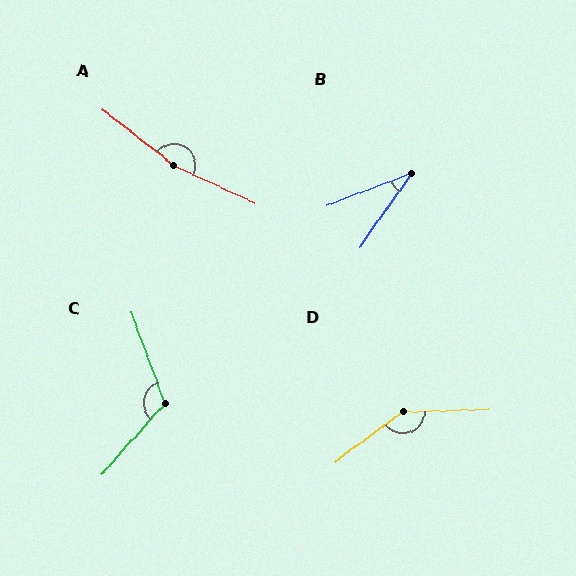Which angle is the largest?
A, at approximately 167 degrees.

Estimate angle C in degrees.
Approximately 118 degrees.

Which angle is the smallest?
B, at approximately 33 degrees.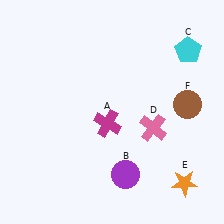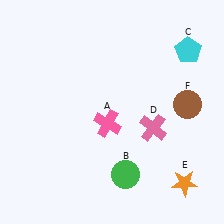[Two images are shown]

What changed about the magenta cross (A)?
In Image 1, A is magenta. In Image 2, it changed to pink.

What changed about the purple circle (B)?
In Image 1, B is purple. In Image 2, it changed to green.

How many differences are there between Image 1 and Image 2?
There are 2 differences between the two images.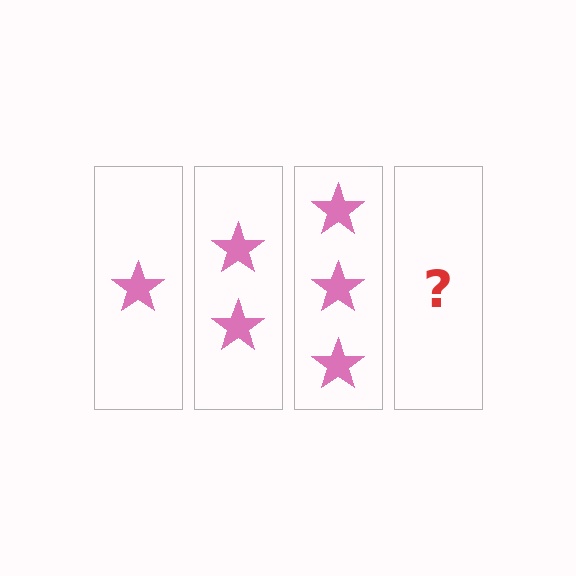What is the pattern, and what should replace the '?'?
The pattern is that each step adds one more star. The '?' should be 4 stars.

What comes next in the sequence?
The next element should be 4 stars.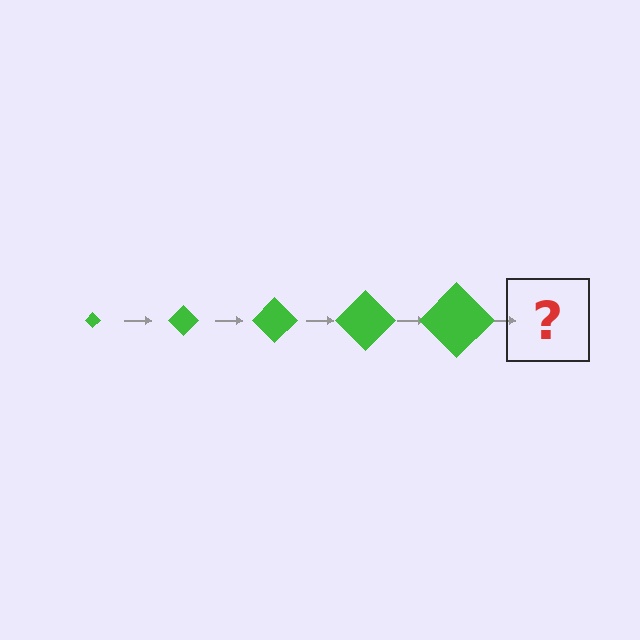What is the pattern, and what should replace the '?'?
The pattern is that the diamond gets progressively larger each step. The '?' should be a green diamond, larger than the previous one.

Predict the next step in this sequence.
The next step is a green diamond, larger than the previous one.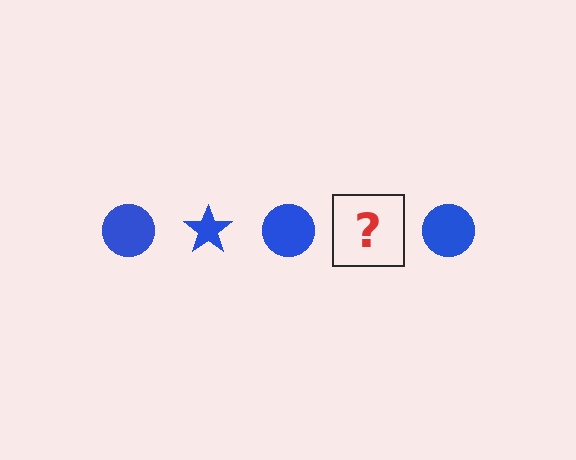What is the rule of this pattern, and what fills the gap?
The rule is that the pattern cycles through circle, star shapes in blue. The gap should be filled with a blue star.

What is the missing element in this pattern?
The missing element is a blue star.